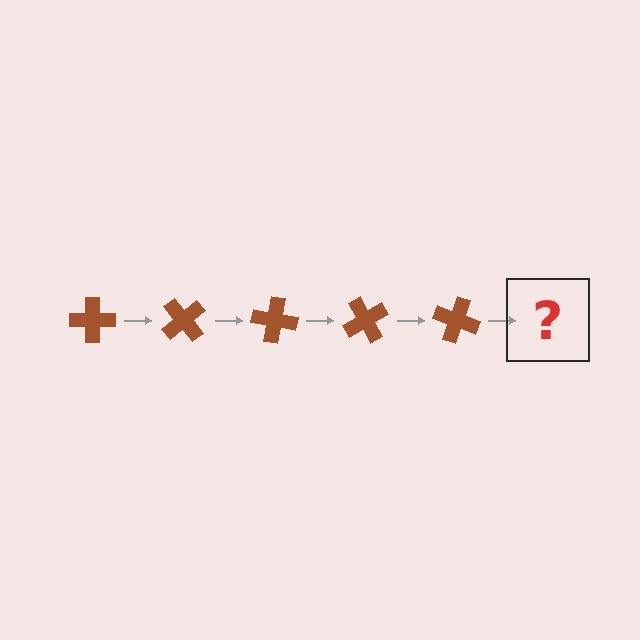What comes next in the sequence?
The next element should be a brown cross rotated 250 degrees.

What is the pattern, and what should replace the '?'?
The pattern is that the cross rotates 50 degrees each step. The '?' should be a brown cross rotated 250 degrees.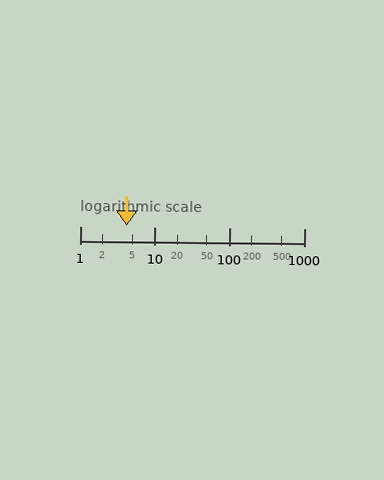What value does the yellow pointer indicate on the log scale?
The pointer indicates approximately 4.2.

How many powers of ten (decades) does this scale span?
The scale spans 3 decades, from 1 to 1000.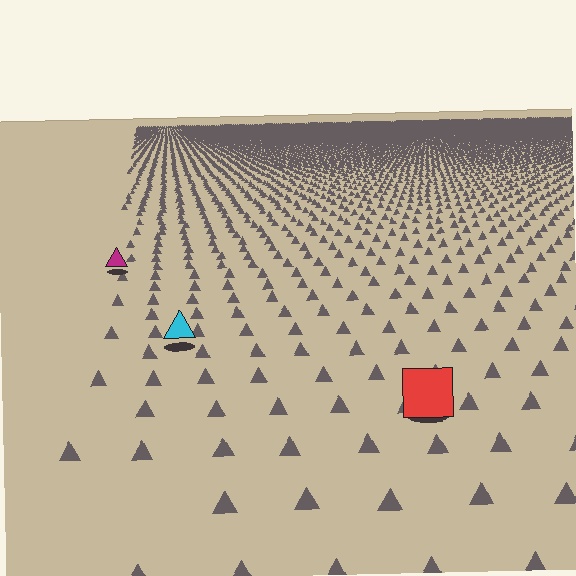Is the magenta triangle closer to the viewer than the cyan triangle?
No. The cyan triangle is closer — you can tell from the texture gradient: the ground texture is coarser near it.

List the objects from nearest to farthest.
From nearest to farthest: the red square, the cyan triangle, the magenta triangle.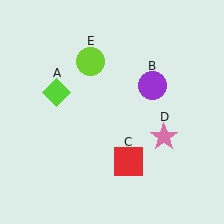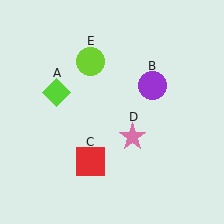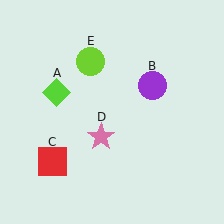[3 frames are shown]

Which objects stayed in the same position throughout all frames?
Lime diamond (object A) and purple circle (object B) and lime circle (object E) remained stationary.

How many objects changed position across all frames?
2 objects changed position: red square (object C), pink star (object D).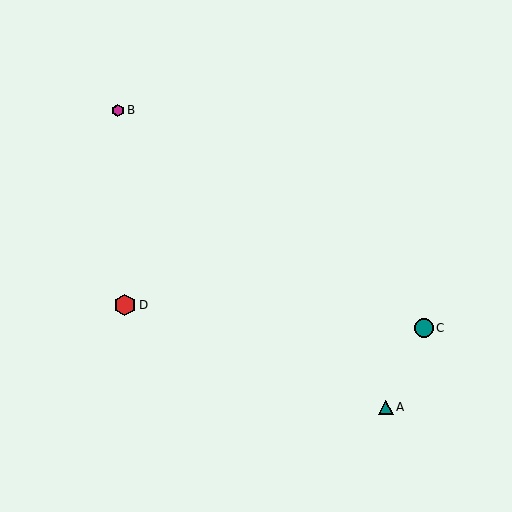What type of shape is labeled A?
Shape A is a teal triangle.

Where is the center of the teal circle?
The center of the teal circle is at (424, 328).